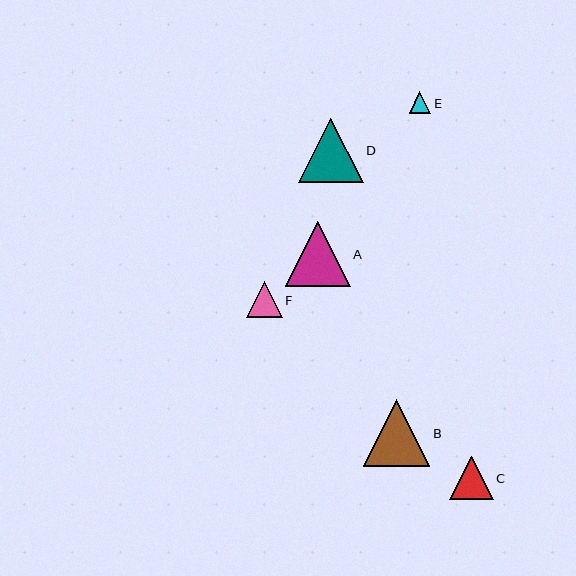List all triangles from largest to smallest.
From largest to smallest: B, A, D, C, F, E.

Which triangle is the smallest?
Triangle E is the smallest with a size of approximately 21 pixels.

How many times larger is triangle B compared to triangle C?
Triangle B is approximately 1.5 times the size of triangle C.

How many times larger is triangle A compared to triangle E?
Triangle A is approximately 3.0 times the size of triangle E.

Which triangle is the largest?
Triangle B is the largest with a size of approximately 67 pixels.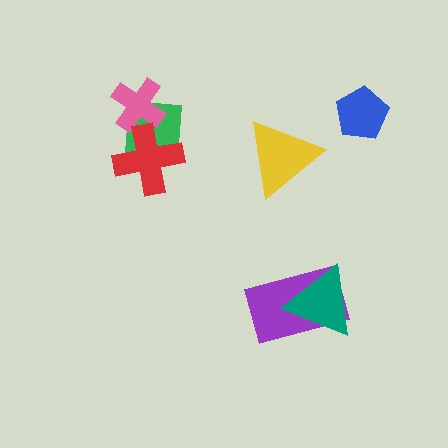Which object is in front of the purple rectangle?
The teal triangle is in front of the purple rectangle.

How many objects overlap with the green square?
2 objects overlap with the green square.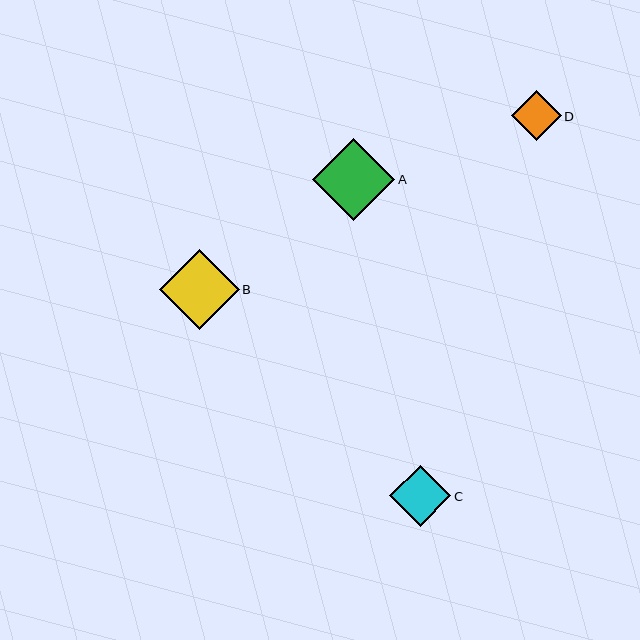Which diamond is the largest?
Diamond A is the largest with a size of approximately 82 pixels.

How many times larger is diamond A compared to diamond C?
Diamond A is approximately 1.3 times the size of diamond C.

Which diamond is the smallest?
Diamond D is the smallest with a size of approximately 49 pixels.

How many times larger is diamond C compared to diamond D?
Diamond C is approximately 1.2 times the size of diamond D.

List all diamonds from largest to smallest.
From largest to smallest: A, B, C, D.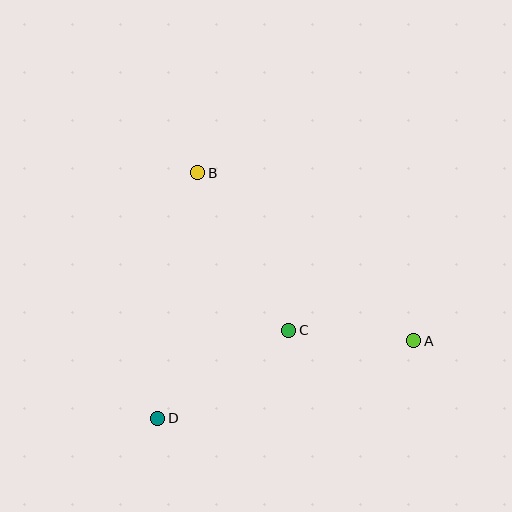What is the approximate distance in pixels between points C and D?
The distance between C and D is approximately 158 pixels.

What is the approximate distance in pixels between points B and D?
The distance between B and D is approximately 249 pixels.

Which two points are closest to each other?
Points A and C are closest to each other.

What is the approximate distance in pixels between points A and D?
The distance between A and D is approximately 268 pixels.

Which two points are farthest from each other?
Points A and B are farthest from each other.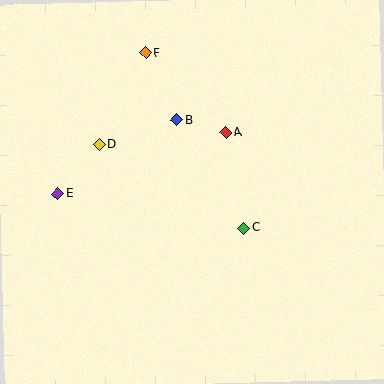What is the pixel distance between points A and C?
The distance between A and C is 97 pixels.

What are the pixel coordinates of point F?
Point F is at (146, 53).